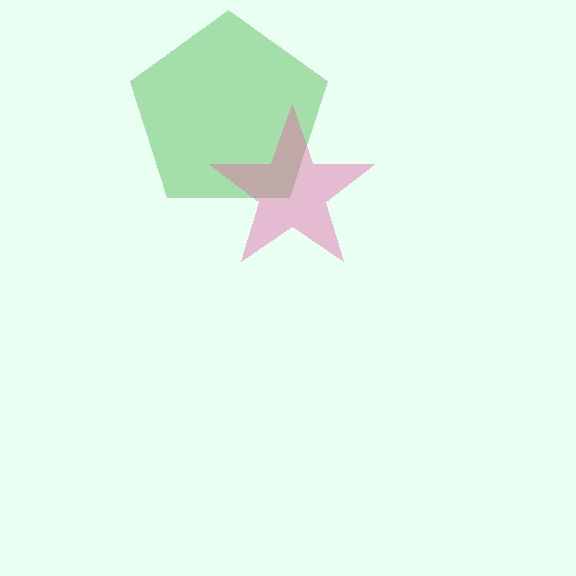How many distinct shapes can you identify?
There are 2 distinct shapes: a green pentagon, a pink star.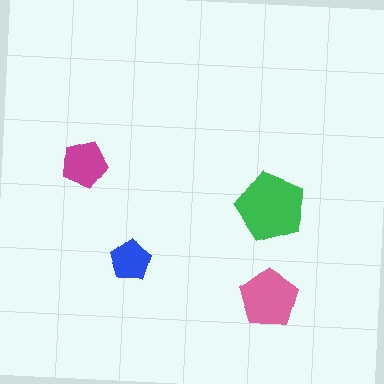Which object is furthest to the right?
The pink pentagon is rightmost.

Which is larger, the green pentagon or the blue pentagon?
The green one.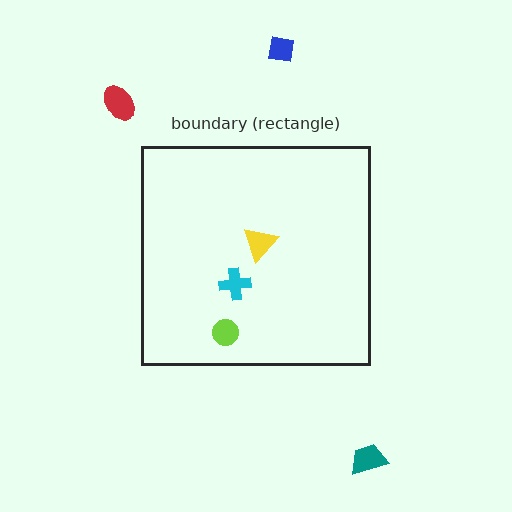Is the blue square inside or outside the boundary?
Outside.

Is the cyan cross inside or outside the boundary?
Inside.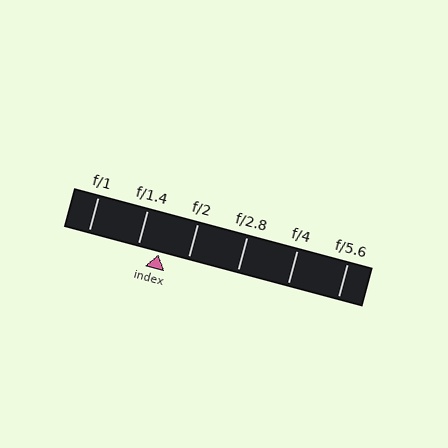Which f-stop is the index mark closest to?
The index mark is closest to f/1.4.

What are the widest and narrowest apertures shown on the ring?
The widest aperture shown is f/1 and the narrowest is f/5.6.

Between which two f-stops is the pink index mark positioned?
The index mark is between f/1.4 and f/2.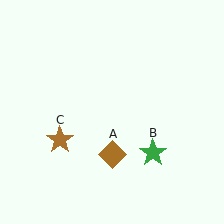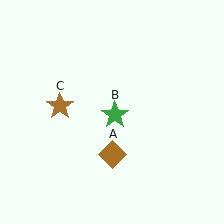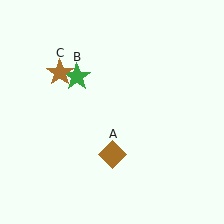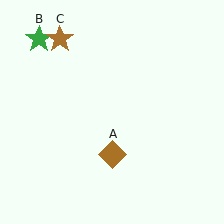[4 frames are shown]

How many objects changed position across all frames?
2 objects changed position: green star (object B), brown star (object C).